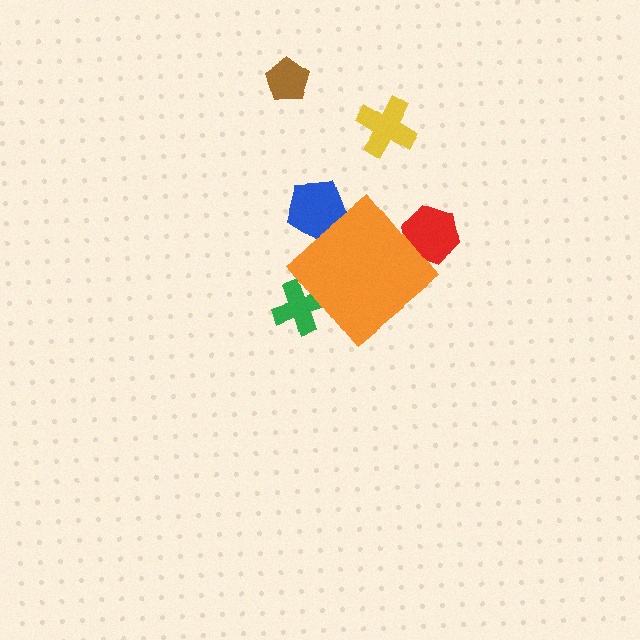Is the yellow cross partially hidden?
No, the yellow cross is fully visible.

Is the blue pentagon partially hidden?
Yes, the blue pentagon is partially hidden behind the orange diamond.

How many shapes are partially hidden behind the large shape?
3 shapes are partially hidden.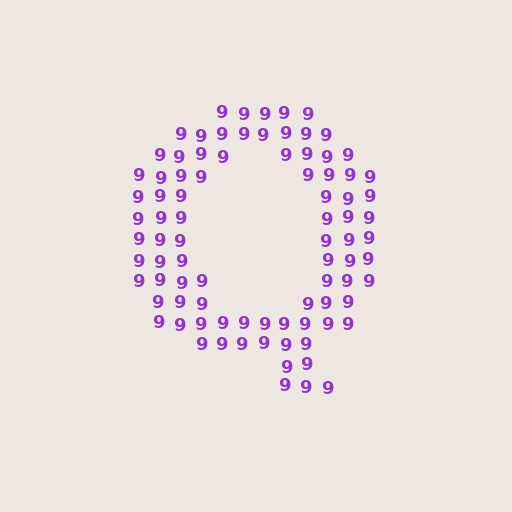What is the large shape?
The large shape is the letter Q.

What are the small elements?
The small elements are digit 9's.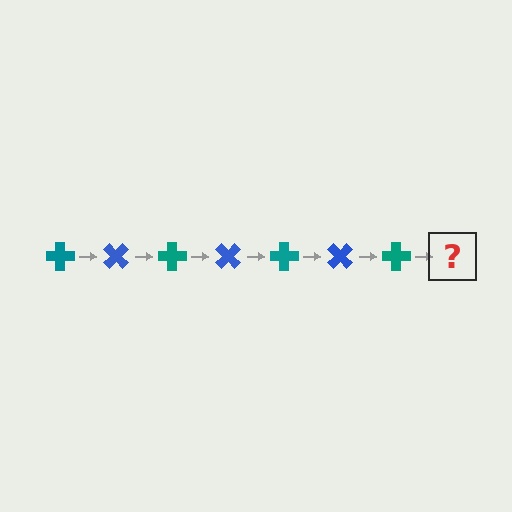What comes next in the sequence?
The next element should be a blue cross, rotated 315 degrees from the start.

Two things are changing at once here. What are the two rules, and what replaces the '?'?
The two rules are that it rotates 45 degrees each step and the color cycles through teal and blue. The '?' should be a blue cross, rotated 315 degrees from the start.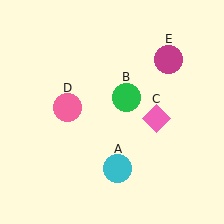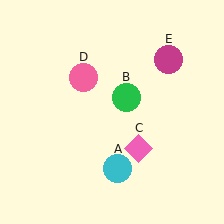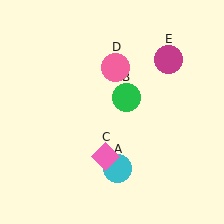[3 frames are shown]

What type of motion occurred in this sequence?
The pink diamond (object C), pink circle (object D) rotated clockwise around the center of the scene.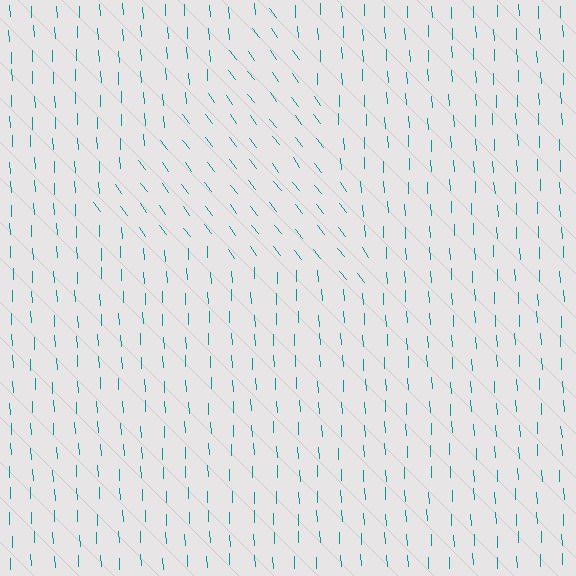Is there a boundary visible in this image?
Yes, there is a texture boundary formed by a change in line orientation.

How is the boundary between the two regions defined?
The boundary is defined purely by a change in line orientation (approximately 34 degrees difference). All lines are the same color and thickness.